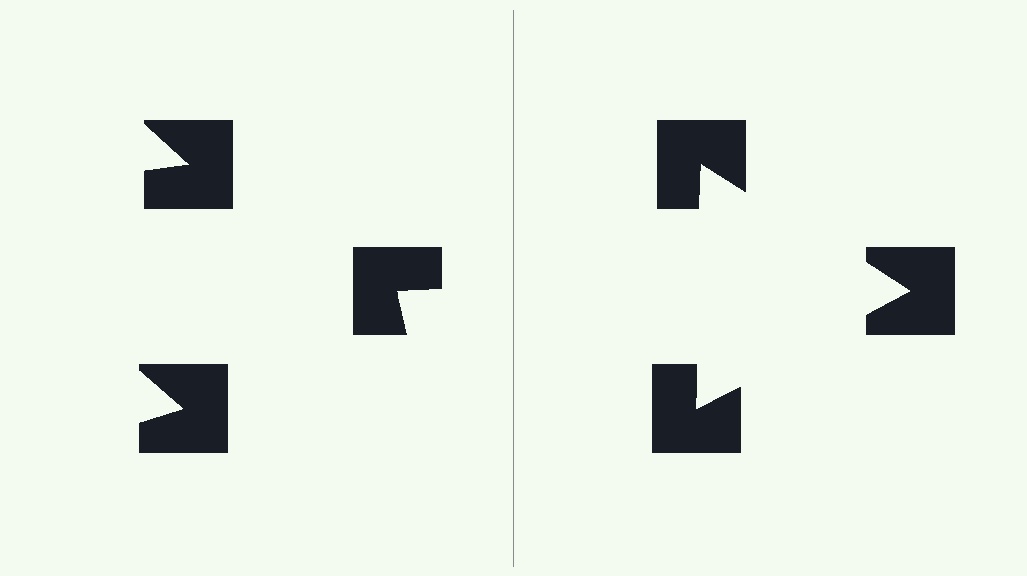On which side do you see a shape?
An illusory triangle appears on the right side. On the left side the wedge cuts are rotated, so no coherent shape forms.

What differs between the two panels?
The notched squares are positioned identically on both sides; only the wedge orientations differ. On the right they align to a triangle; on the left they are misaligned.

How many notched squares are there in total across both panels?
6 — 3 on each side.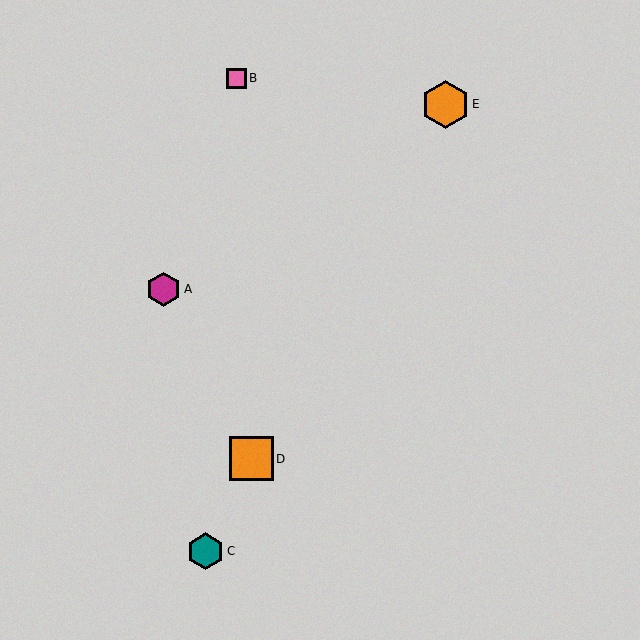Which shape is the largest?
The orange hexagon (labeled E) is the largest.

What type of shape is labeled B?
Shape B is a pink square.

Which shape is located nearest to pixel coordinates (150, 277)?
The magenta hexagon (labeled A) at (164, 289) is nearest to that location.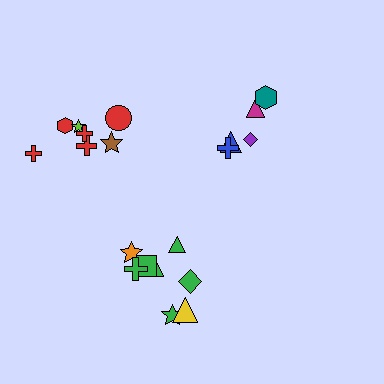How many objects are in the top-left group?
There are 7 objects.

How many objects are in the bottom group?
There are 8 objects.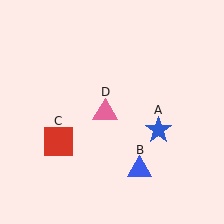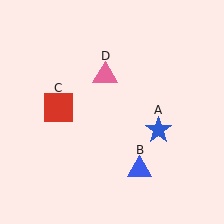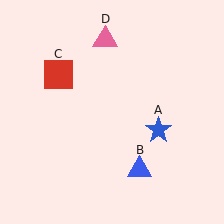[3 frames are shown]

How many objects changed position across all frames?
2 objects changed position: red square (object C), pink triangle (object D).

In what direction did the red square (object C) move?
The red square (object C) moved up.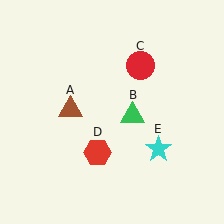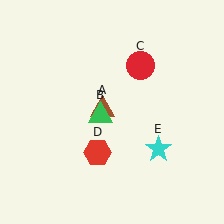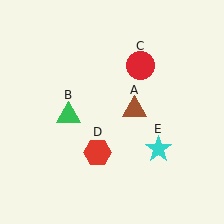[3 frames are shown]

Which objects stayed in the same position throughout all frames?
Red circle (object C) and red hexagon (object D) and cyan star (object E) remained stationary.